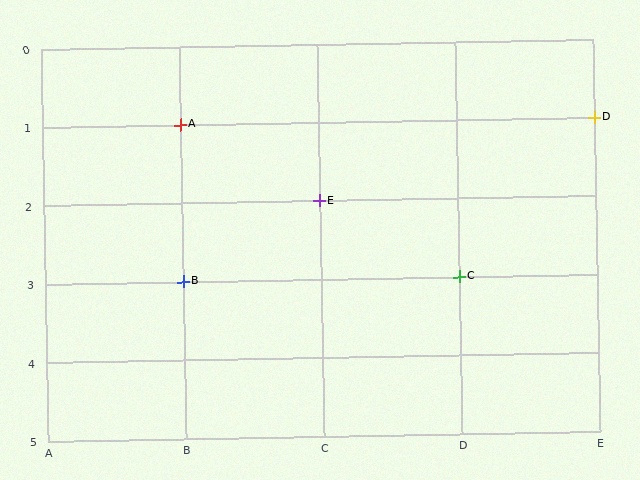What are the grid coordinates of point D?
Point D is at grid coordinates (E, 1).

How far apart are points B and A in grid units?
Points B and A are 2 rows apart.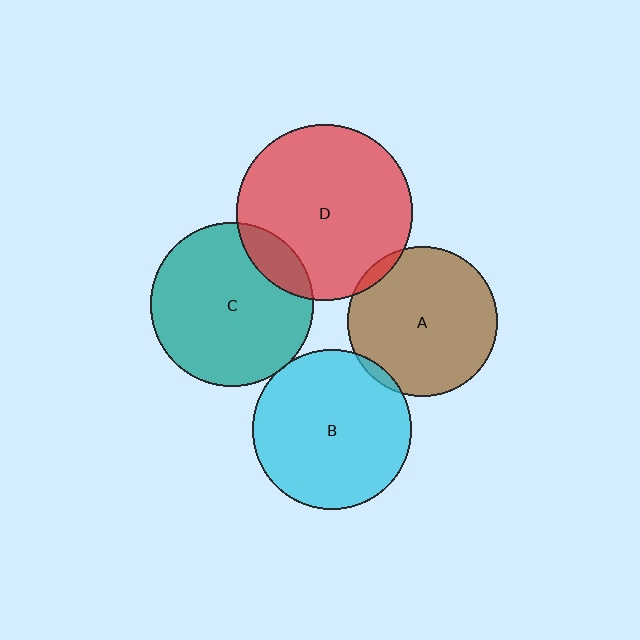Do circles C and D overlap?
Yes.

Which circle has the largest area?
Circle D (red).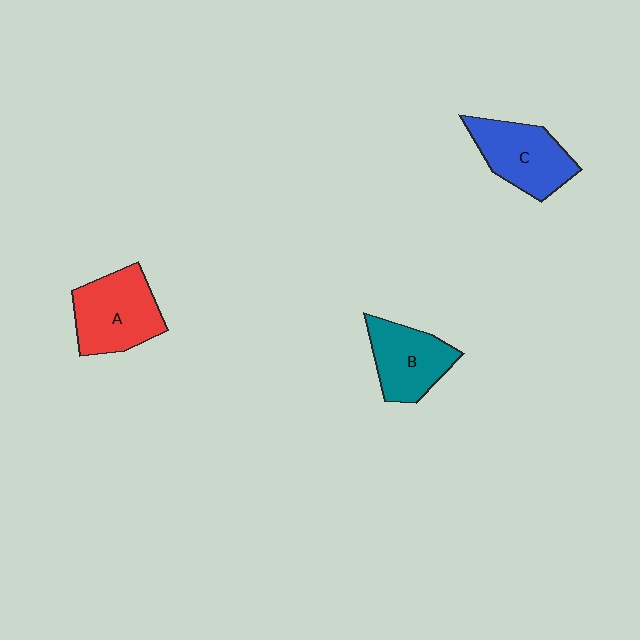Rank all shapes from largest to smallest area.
From largest to smallest: A (red), C (blue), B (teal).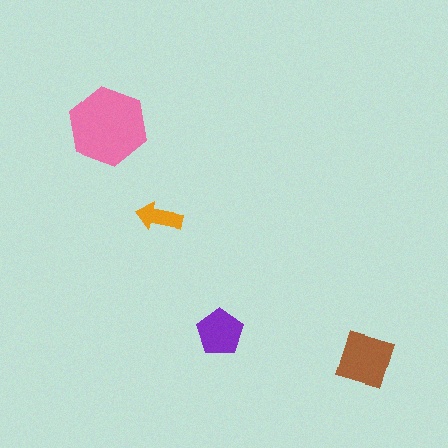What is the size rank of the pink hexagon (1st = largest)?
1st.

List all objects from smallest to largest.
The orange arrow, the purple pentagon, the brown diamond, the pink hexagon.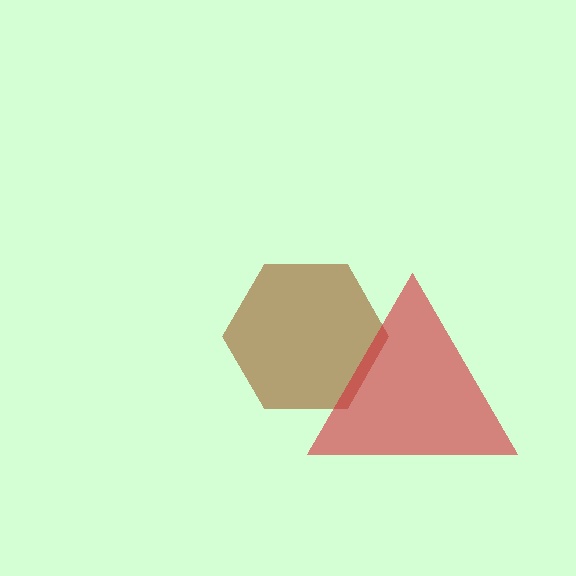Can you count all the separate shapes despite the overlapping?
Yes, there are 2 separate shapes.